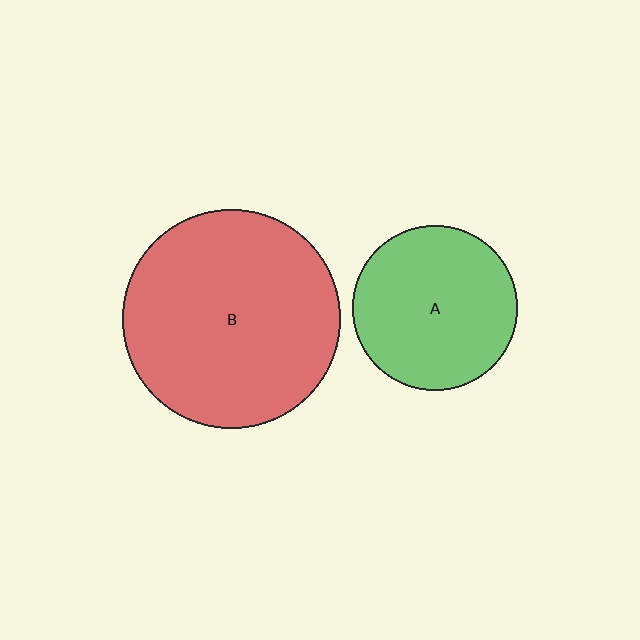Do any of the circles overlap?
No, none of the circles overlap.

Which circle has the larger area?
Circle B (red).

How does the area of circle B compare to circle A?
Approximately 1.8 times.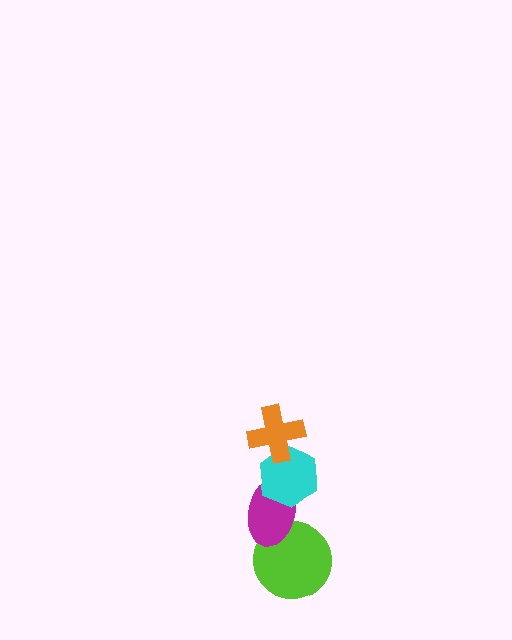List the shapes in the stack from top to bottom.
From top to bottom: the orange cross, the cyan hexagon, the magenta ellipse, the lime circle.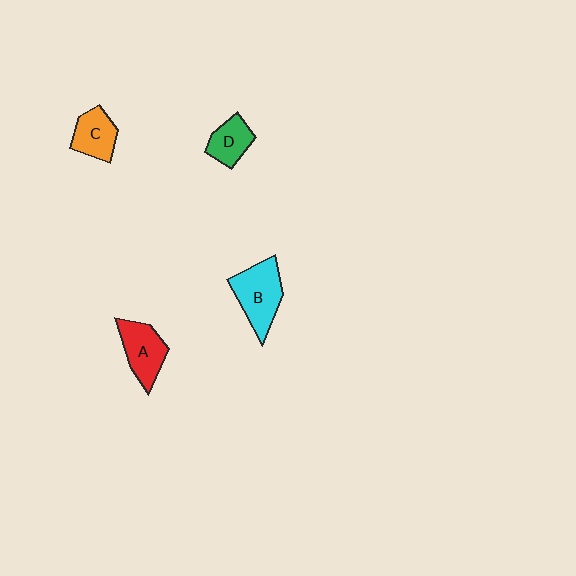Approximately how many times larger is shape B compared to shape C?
Approximately 1.5 times.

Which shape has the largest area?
Shape B (cyan).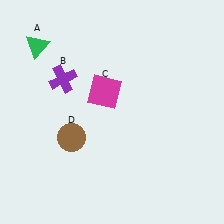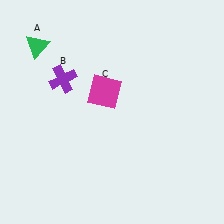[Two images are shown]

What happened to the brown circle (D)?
The brown circle (D) was removed in Image 2. It was in the bottom-left area of Image 1.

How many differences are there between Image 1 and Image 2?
There is 1 difference between the two images.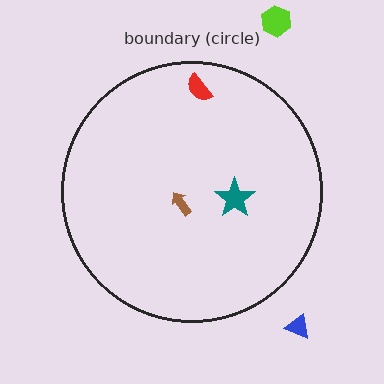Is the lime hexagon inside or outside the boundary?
Outside.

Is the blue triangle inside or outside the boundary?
Outside.